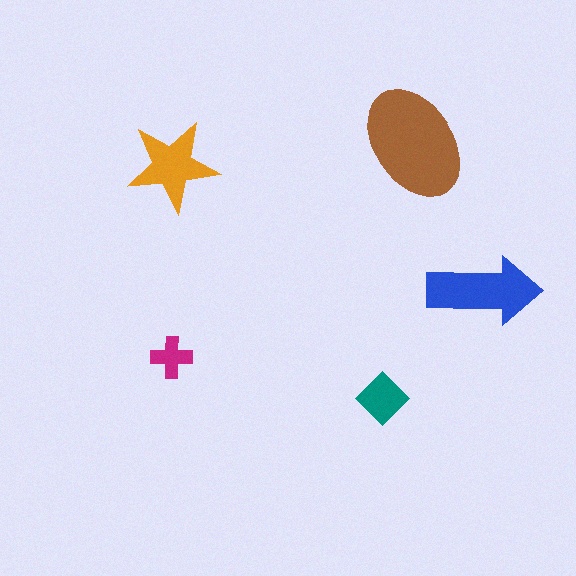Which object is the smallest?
The magenta cross.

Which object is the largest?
The brown ellipse.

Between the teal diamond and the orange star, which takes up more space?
The orange star.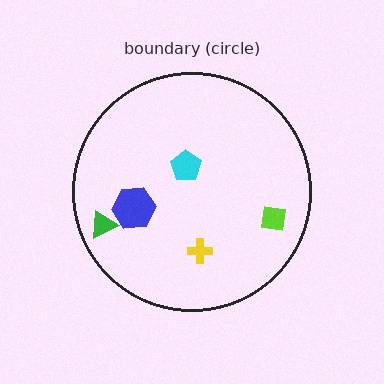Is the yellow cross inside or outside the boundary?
Inside.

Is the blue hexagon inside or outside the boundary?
Inside.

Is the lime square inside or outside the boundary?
Inside.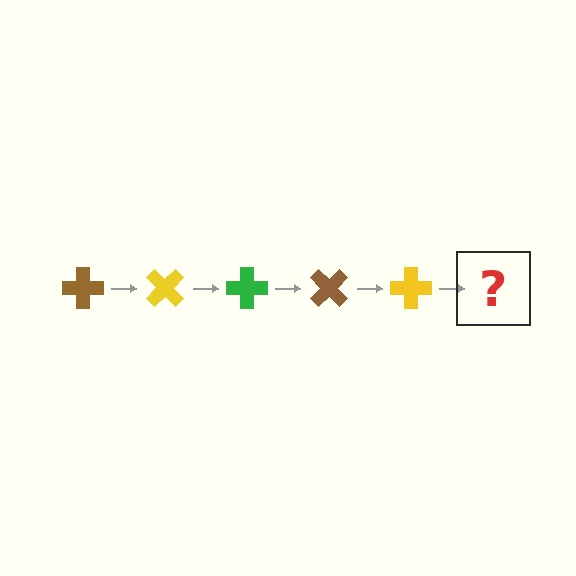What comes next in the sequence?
The next element should be a green cross, rotated 225 degrees from the start.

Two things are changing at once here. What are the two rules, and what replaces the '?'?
The two rules are that it rotates 45 degrees each step and the color cycles through brown, yellow, and green. The '?' should be a green cross, rotated 225 degrees from the start.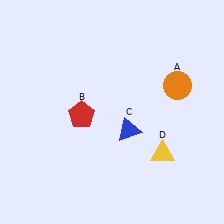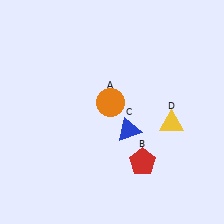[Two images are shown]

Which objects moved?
The objects that moved are: the orange circle (A), the red pentagon (B), the yellow triangle (D).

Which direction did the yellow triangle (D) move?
The yellow triangle (D) moved up.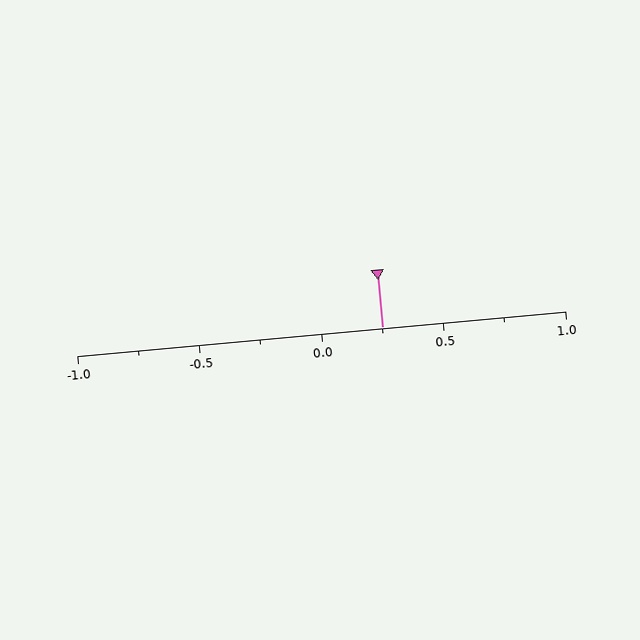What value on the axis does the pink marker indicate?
The marker indicates approximately 0.25.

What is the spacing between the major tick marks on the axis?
The major ticks are spaced 0.5 apart.